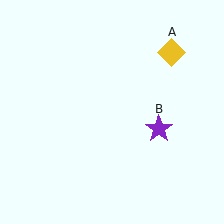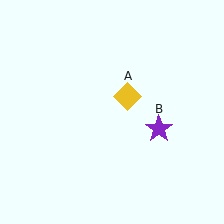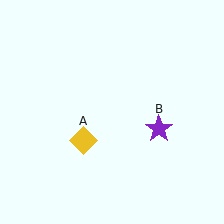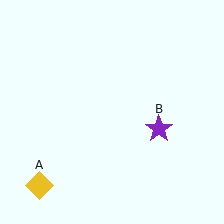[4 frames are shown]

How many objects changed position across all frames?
1 object changed position: yellow diamond (object A).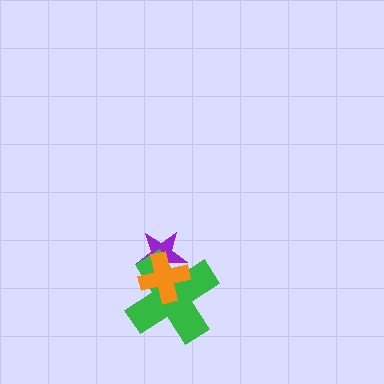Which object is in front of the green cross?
The orange cross is in front of the green cross.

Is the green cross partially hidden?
Yes, it is partially covered by another shape.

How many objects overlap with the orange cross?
2 objects overlap with the orange cross.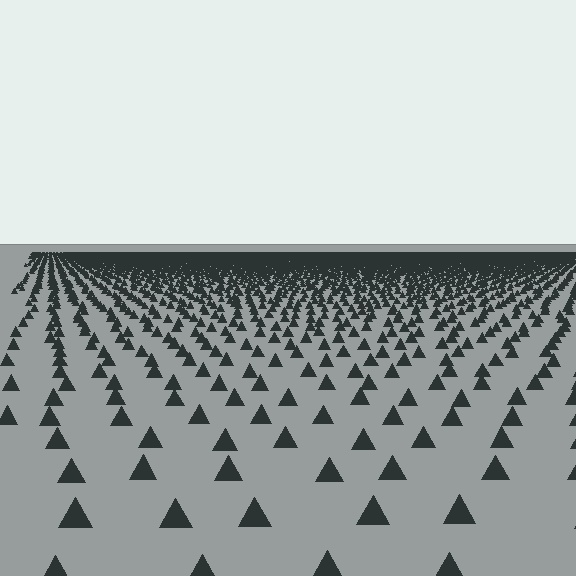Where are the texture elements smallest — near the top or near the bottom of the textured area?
Near the top.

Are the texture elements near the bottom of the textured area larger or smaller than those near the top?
Larger. Near the bottom, elements are closer to the viewer and appear at a bigger on-screen size.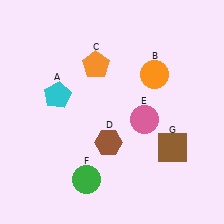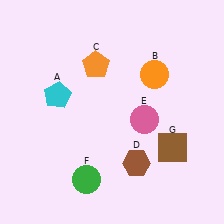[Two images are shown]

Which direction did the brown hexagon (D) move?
The brown hexagon (D) moved right.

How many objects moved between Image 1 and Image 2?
1 object moved between the two images.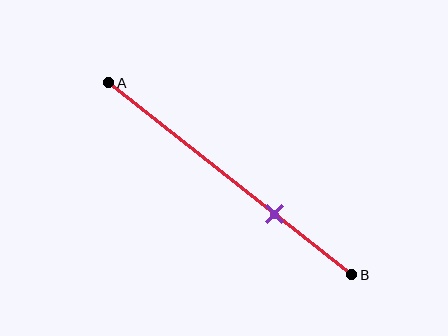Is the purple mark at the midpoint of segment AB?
No, the mark is at about 70% from A, not at the 50% midpoint.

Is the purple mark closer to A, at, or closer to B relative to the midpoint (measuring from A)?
The purple mark is closer to point B than the midpoint of segment AB.